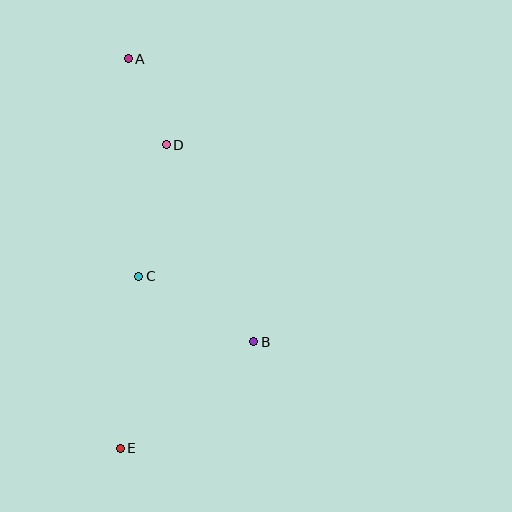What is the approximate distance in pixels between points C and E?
The distance between C and E is approximately 173 pixels.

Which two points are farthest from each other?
Points A and E are farthest from each other.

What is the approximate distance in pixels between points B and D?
The distance between B and D is approximately 216 pixels.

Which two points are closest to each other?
Points A and D are closest to each other.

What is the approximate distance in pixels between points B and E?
The distance between B and E is approximately 171 pixels.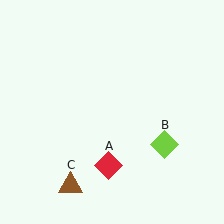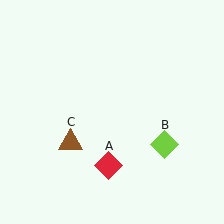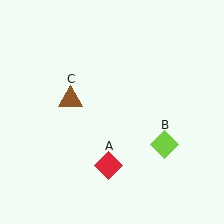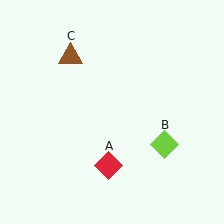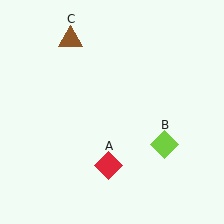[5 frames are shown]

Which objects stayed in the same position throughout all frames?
Red diamond (object A) and lime diamond (object B) remained stationary.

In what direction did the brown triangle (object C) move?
The brown triangle (object C) moved up.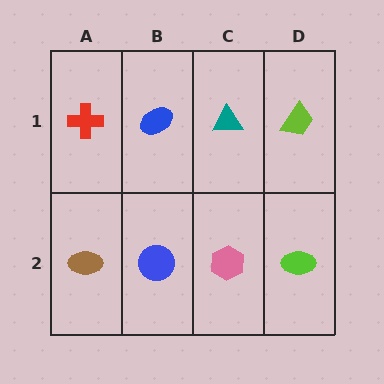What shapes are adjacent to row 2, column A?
A red cross (row 1, column A), a blue circle (row 2, column B).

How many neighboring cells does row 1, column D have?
2.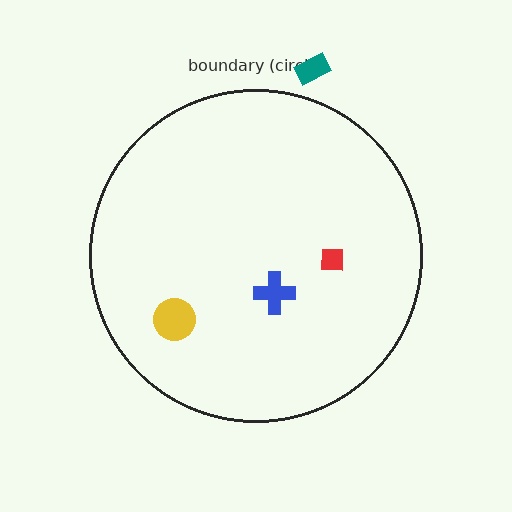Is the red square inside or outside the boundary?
Inside.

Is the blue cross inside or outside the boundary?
Inside.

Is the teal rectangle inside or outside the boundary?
Outside.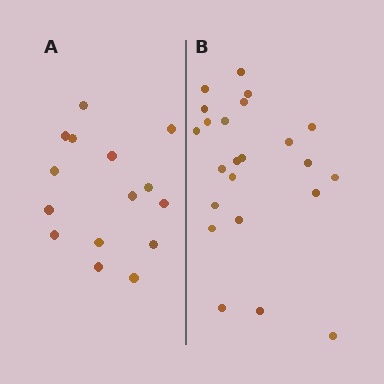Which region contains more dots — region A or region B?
Region B (the right region) has more dots.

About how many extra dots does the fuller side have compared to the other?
Region B has roughly 8 or so more dots than region A.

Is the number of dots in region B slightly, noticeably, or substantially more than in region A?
Region B has substantially more. The ratio is roughly 1.5 to 1.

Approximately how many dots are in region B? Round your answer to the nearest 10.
About 20 dots. (The exact count is 23, which rounds to 20.)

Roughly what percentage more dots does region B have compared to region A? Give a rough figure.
About 55% more.